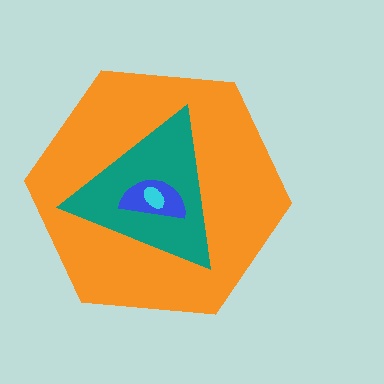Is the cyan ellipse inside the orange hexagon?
Yes.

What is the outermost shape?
The orange hexagon.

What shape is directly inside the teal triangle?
The blue semicircle.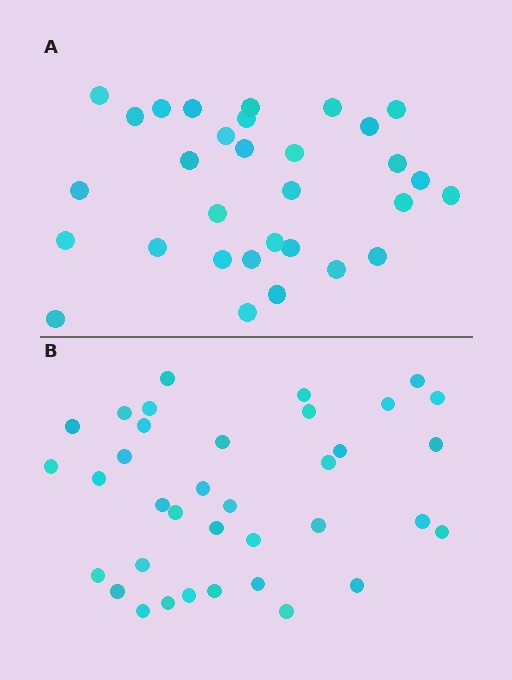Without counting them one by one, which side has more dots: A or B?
Region B (the bottom region) has more dots.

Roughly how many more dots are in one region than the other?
Region B has about 5 more dots than region A.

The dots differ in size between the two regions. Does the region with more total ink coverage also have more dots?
No. Region A has more total ink coverage because its dots are larger, but region B actually contains more individual dots. Total area can be misleading — the number of items is what matters here.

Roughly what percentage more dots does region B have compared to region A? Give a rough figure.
About 15% more.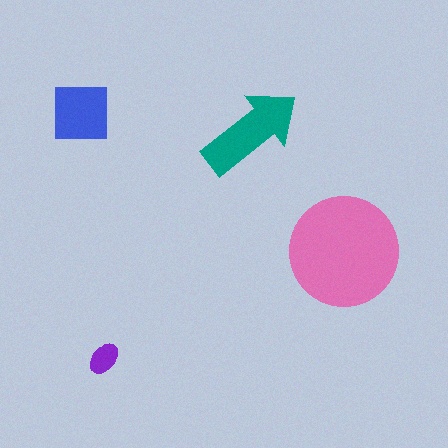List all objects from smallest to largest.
The purple ellipse, the blue square, the teal arrow, the pink circle.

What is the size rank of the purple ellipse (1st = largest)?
4th.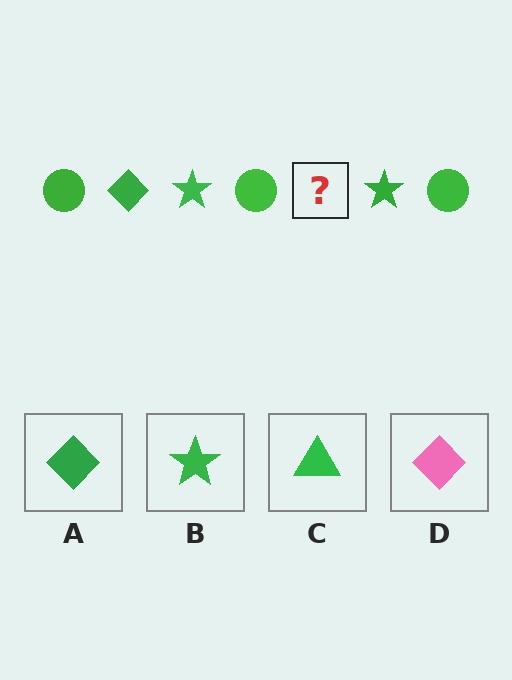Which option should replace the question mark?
Option A.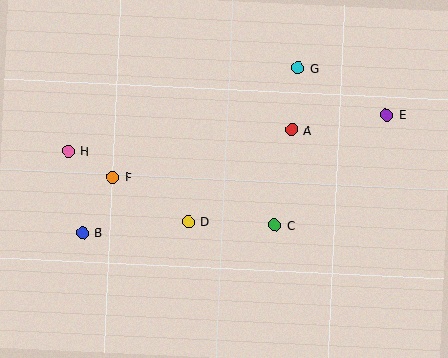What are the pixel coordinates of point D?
Point D is at (188, 221).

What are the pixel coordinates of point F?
Point F is at (113, 177).